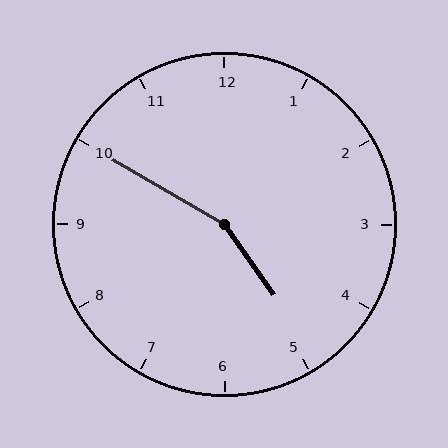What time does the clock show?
4:50.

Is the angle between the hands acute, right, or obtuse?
It is obtuse.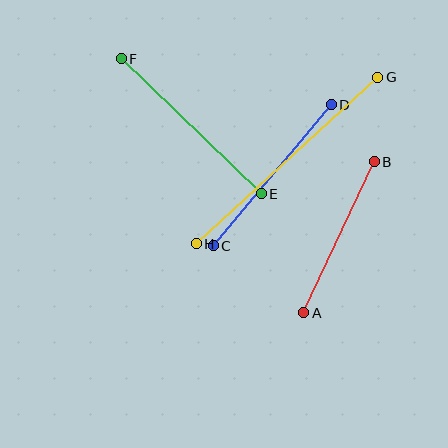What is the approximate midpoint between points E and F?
The midpoint is at approximately (191, 126) pixels.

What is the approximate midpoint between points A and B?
The midpoint is at approximately (339, 237) pixels.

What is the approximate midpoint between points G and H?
The midpoint is at approximately (287, 160) pixels.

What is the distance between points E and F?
The distance is approximately 194 pixels.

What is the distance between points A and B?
The distance is approximately 167 pixels.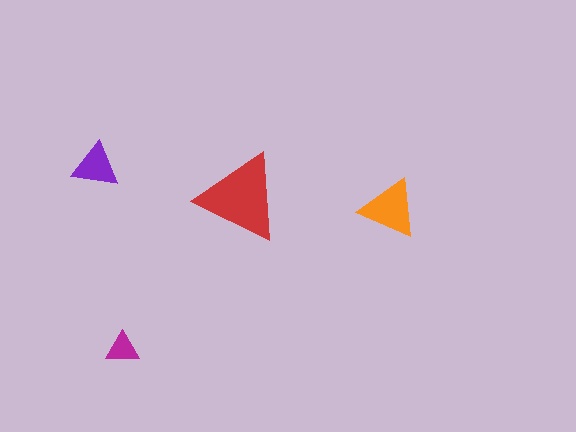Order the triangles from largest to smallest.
the red one, the orange one, the purple one, the magenta one.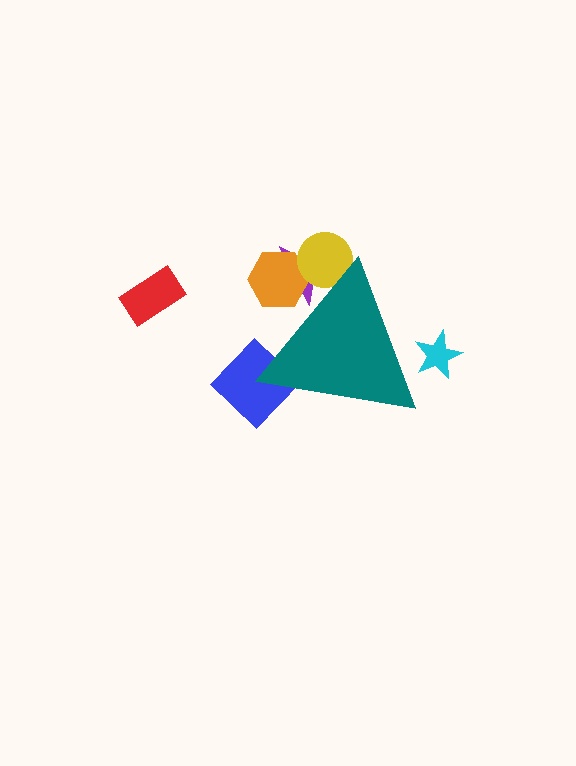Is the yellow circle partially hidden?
Yes, the yellow circle is partially hidden behind the teal triangle.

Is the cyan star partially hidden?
Yes, the cyan star is partially hidden behind the teal triangle.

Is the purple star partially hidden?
Yes, the purple star is partially hidden behind the teal triangle.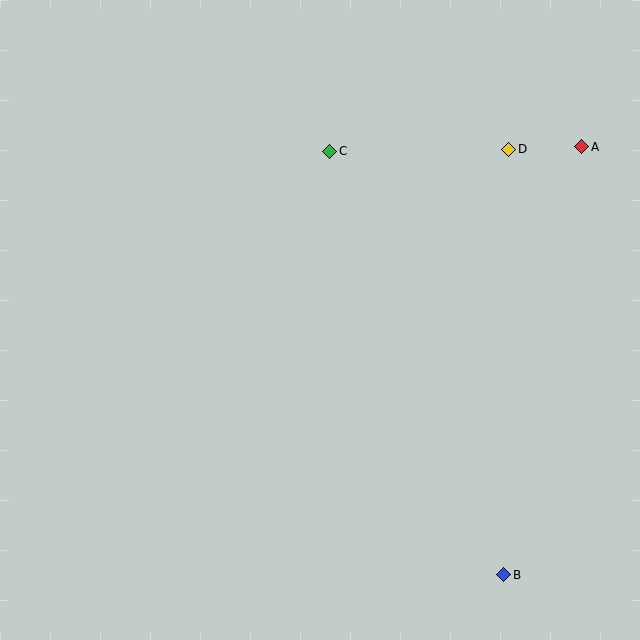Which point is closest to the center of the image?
Point C at (330, 151) is closest to the center.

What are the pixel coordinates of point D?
Point D is at (509, 149).